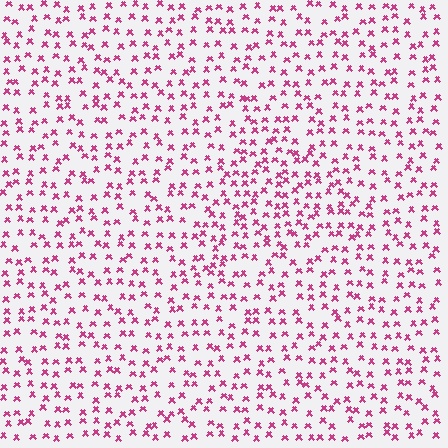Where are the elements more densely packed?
The elements are more densely packed inside the triangle boundary.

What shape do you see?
I see a triangle.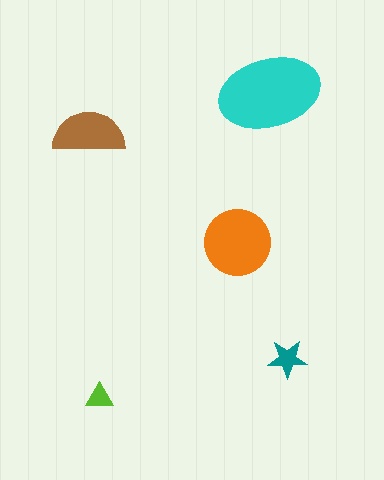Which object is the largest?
The cyan ellipse.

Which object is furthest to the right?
The teal star is rightmost.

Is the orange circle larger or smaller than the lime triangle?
Larger.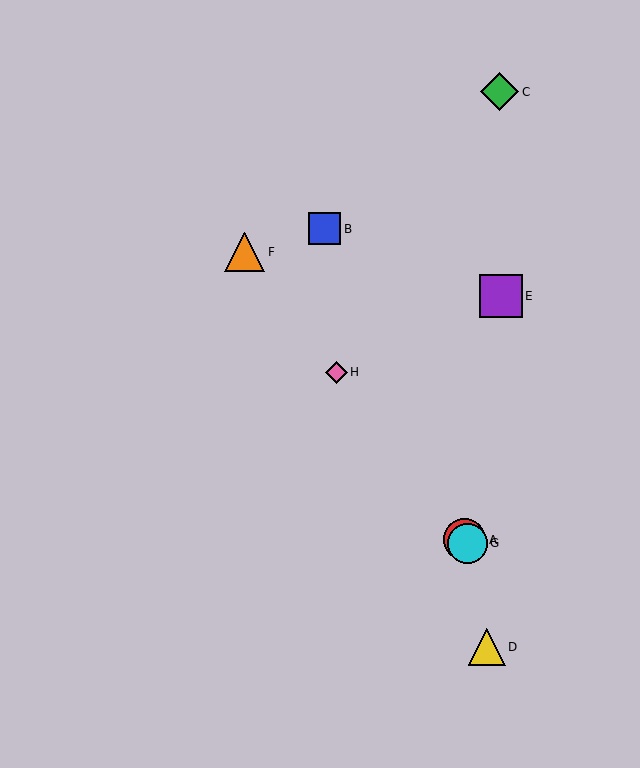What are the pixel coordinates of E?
Object E is at (501, 296).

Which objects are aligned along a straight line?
Objects A, F, G, H are aligned along a straight line.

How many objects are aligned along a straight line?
4 objects (A, F, G, H) are aligned along a straight line.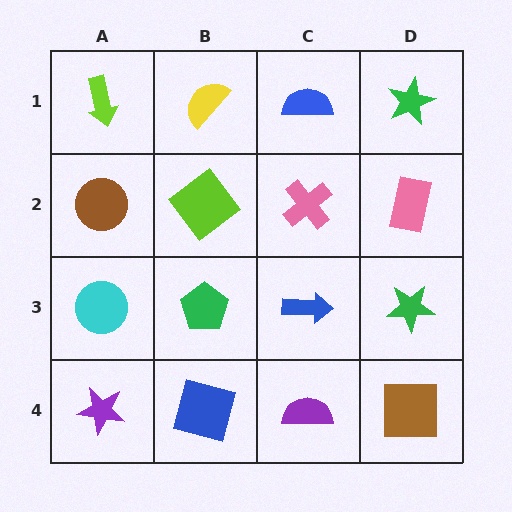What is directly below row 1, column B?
A lime diamond.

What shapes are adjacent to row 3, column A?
A brown circle (row 2, column A), a purple star (row 4, column A), a green pentagon (row 3, column B).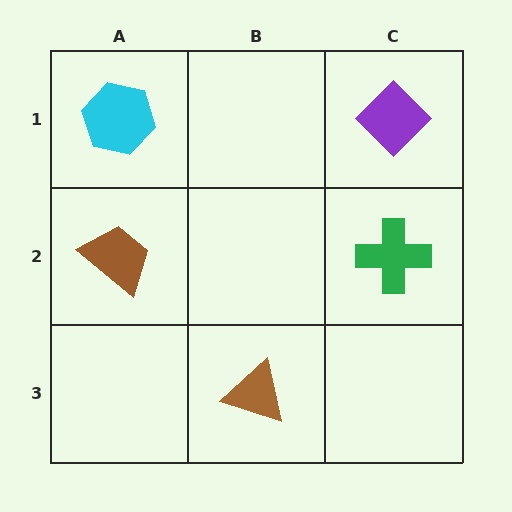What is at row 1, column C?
A purple diamond.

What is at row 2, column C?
A green cross.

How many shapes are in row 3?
1 shape.